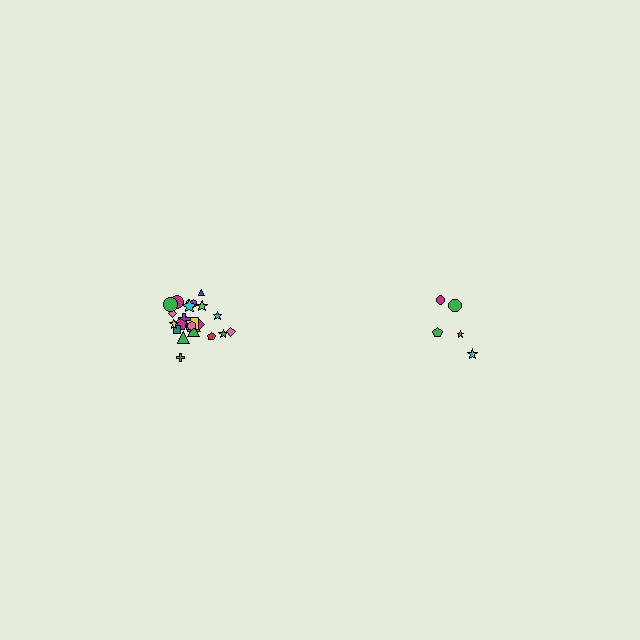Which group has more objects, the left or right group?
The left group.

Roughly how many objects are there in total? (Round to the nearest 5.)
Roughly 30 objects in total.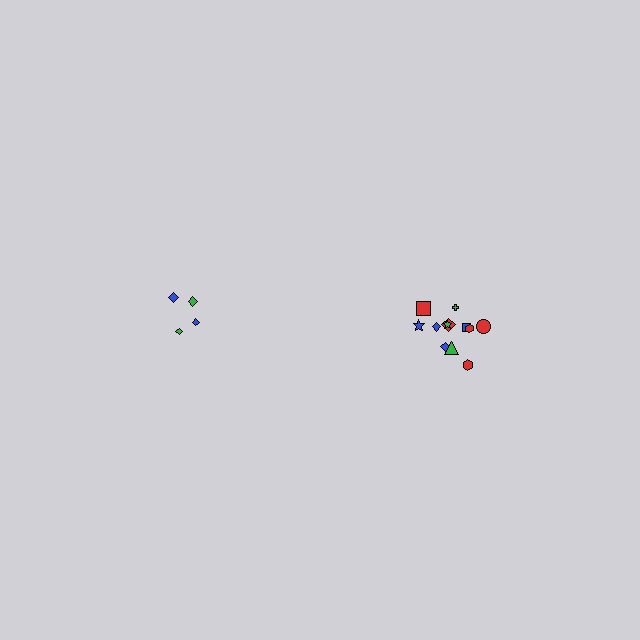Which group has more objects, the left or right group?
The right group.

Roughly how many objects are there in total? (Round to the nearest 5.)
Roughly 15 objects in total.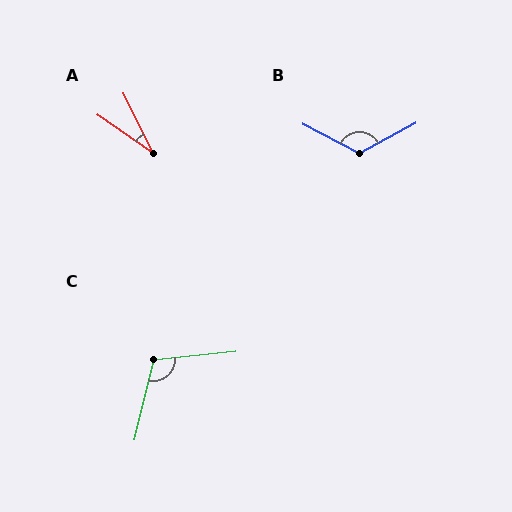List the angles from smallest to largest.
A (30°), C (110°), B (124°).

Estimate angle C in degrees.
Approximately 110 degrees.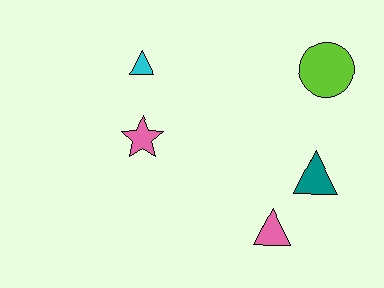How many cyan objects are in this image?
There is 1 cyan object.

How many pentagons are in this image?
There are no pentagons.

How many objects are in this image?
There are 5 objects.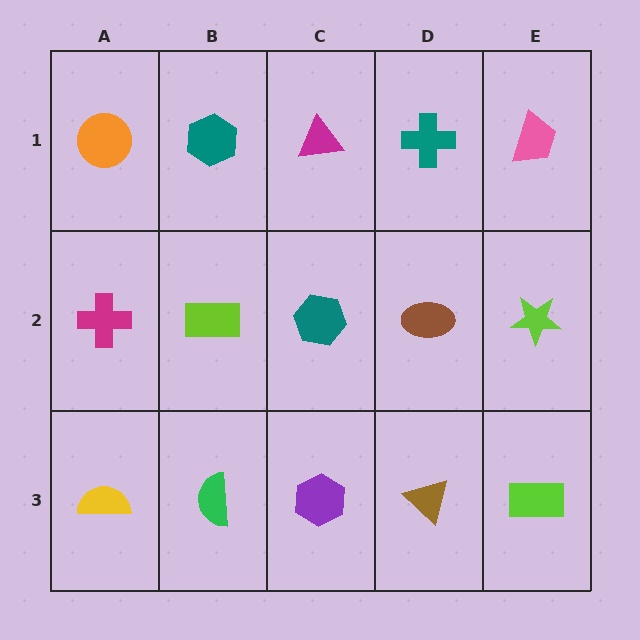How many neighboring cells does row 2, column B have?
4.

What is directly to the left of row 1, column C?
A teal hexagon.